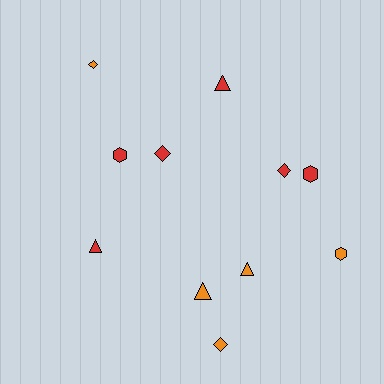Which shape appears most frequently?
Diamond, with 4 objects.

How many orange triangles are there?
There are 2 orange triangles.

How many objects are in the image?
There are 11 objects.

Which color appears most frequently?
Red, with 6 objects.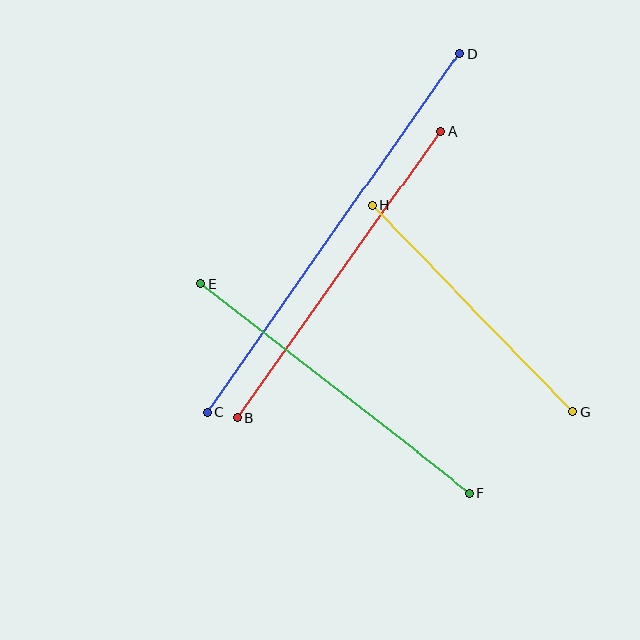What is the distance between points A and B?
The distance is approximately 350 pixels.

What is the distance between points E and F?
The distance is approximately 341 pixels.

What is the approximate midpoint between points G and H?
The midpoint is at approximately (472, 308) pixels.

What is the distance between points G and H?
The distance is approximately 287 pixels.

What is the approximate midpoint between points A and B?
The midpoint is at approximately (339, 275) pixels.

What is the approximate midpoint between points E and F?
The midpoint is at approximately (335, 388) pixels.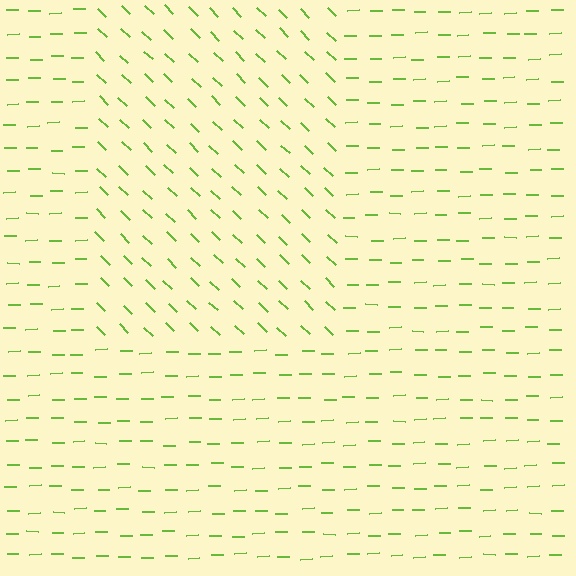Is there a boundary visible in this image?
Yes, there is a texture boundary formed by a change in line orientation.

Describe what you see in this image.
The image is filled with small lime line segments. A rectangle region in the image has lines oriented differently from the surrounding lines, creating a visible texture boundary.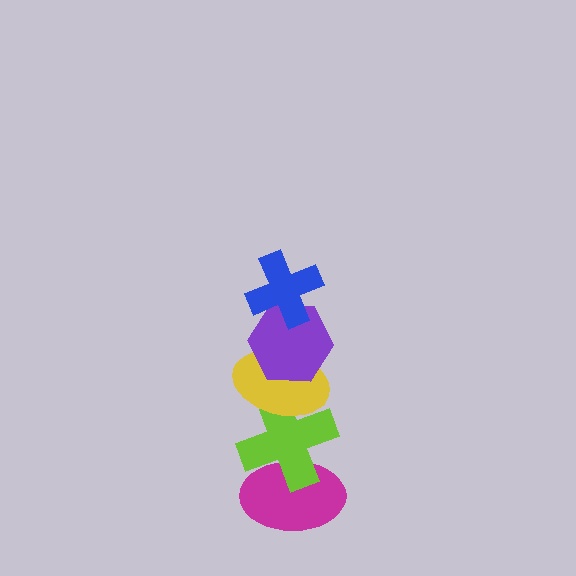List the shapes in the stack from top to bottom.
From top to bottom: the blue cross, the purple hexagon, the yellow ellipse, the lime cross, the magenta ellipse.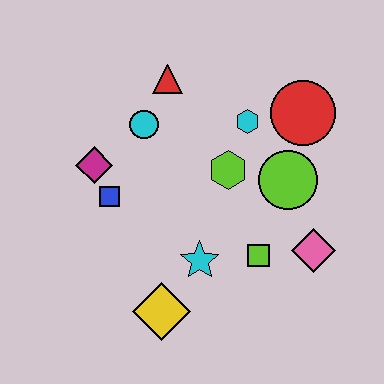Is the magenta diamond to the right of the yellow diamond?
No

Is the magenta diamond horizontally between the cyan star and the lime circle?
No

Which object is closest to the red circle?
The cyan hexagon is closest to the red circle.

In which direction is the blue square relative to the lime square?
The blue square is to the left of the lime square.